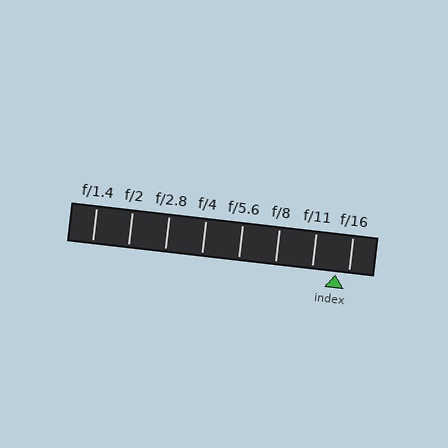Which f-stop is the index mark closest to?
The index mark is closest to f/16.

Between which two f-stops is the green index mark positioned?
The index mark is between f/11 and f/16.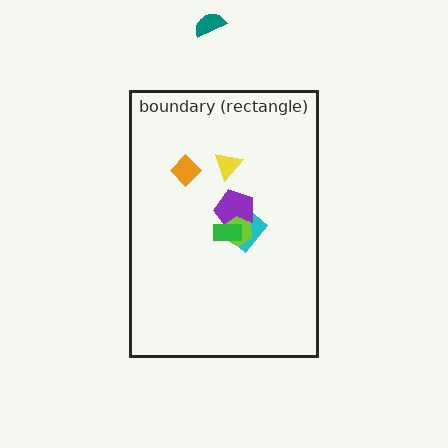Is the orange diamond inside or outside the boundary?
Inside.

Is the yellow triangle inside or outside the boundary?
Inside.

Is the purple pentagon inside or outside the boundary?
Inside.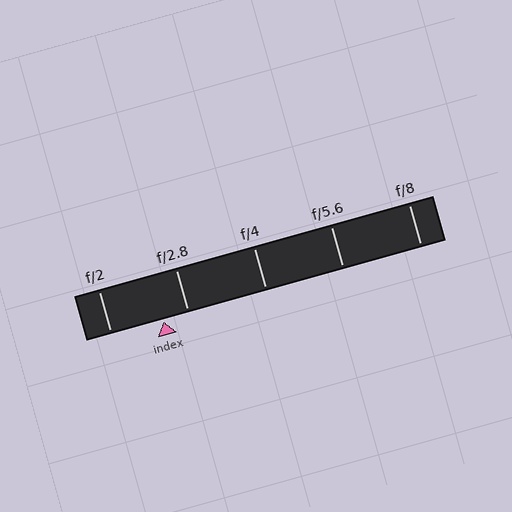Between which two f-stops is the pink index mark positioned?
The index mark is between f/2 and f/2.8.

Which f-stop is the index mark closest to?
The index mark is closest to f/2.8.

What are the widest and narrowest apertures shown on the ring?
The widest aperture shown is f/2 and the narrowest is f/8.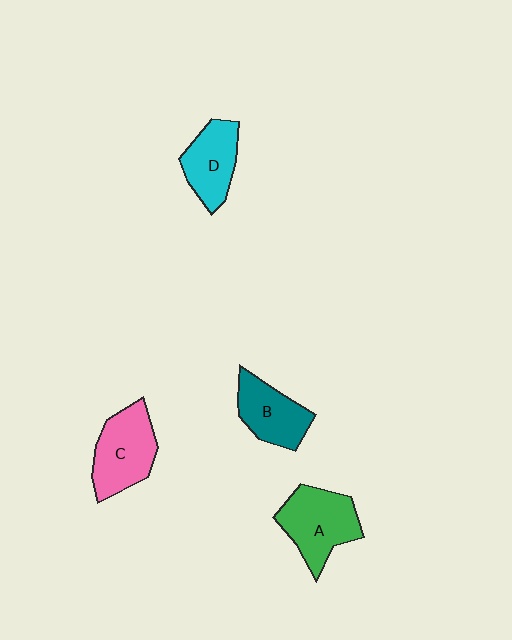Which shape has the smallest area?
Shape B (teal).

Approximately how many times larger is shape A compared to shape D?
Approximately 1.3 times.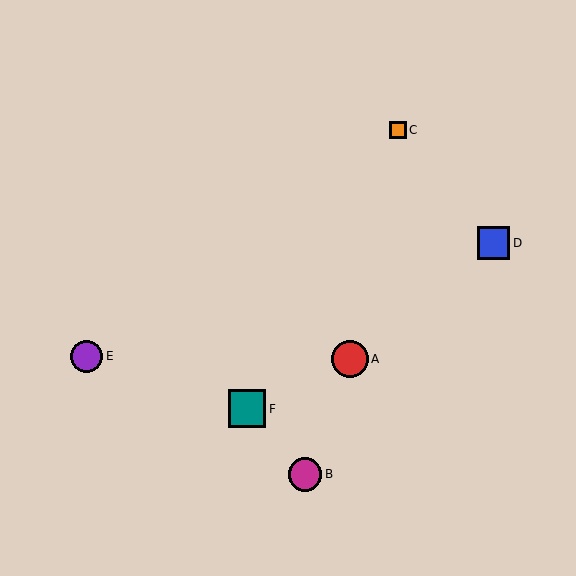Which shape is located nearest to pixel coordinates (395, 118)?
The orange square (labeled C) at (398, 130) is nearest to that location.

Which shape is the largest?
The teal square (labeled F) is the largest.